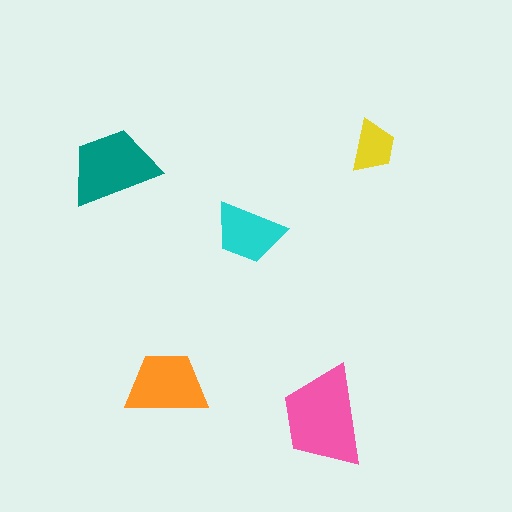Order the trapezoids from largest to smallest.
the pink one, the teal one, the orange one, the cyan one, the yellow one.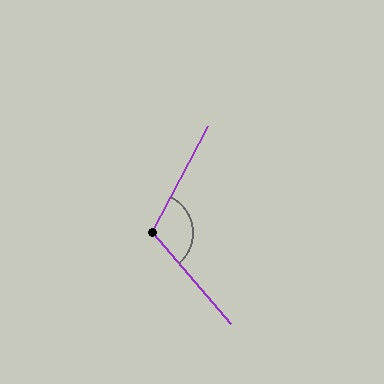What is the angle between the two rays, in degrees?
Approximately 112 degrees.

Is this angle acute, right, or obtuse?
It is obtuse.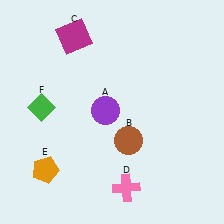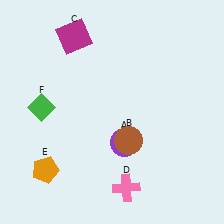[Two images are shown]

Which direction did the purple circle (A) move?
The purple circle (A) moved down.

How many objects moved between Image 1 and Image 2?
1 object moved between the two images.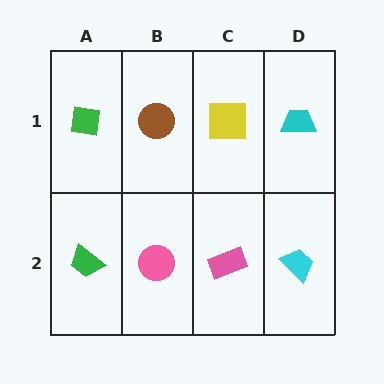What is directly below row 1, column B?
A pink circle.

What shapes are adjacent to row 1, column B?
A pink circle (row 2, column B), a green square (row 1, column A), a yellow square (row 1, column C).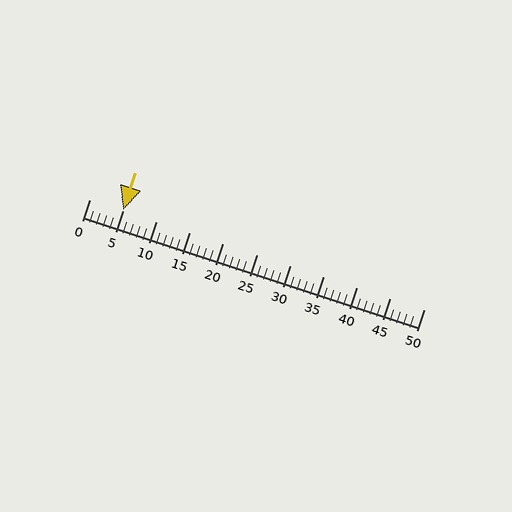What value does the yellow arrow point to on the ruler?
The yellow arrow points to approximately 5.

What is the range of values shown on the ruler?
The ruler shows values from 0 to 50.